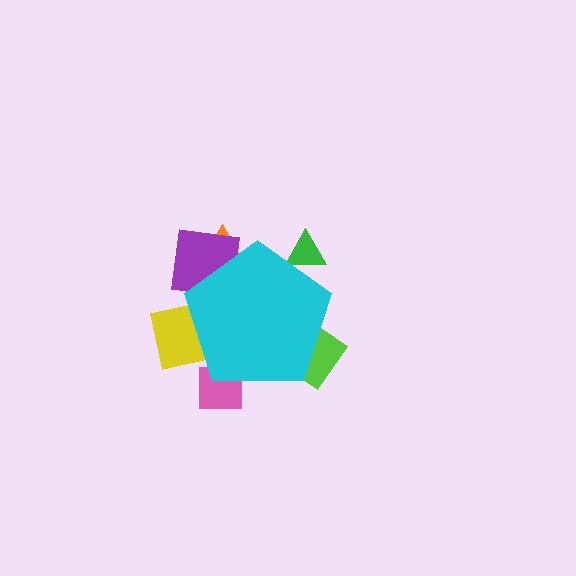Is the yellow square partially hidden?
Yes, the yellow square is partially hidden behind the cyan pentagon.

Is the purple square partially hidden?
Yes, the purple square is partially hidden behind the cyan pentagon.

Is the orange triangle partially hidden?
Yes, the orange triangle is partially hidden behind the cyan pentagon.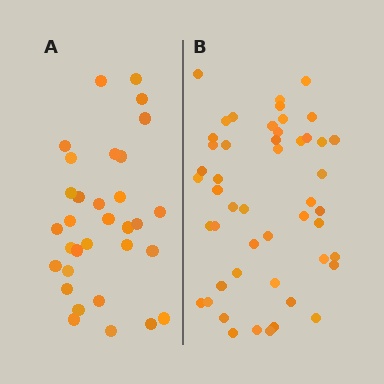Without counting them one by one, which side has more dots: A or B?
Region B (the right region) has more dots.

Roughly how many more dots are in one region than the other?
Region B has approximately 15 more dots than region A.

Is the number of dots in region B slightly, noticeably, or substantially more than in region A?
Region B has substantially more. The ratio is roughly 1.5 to 1.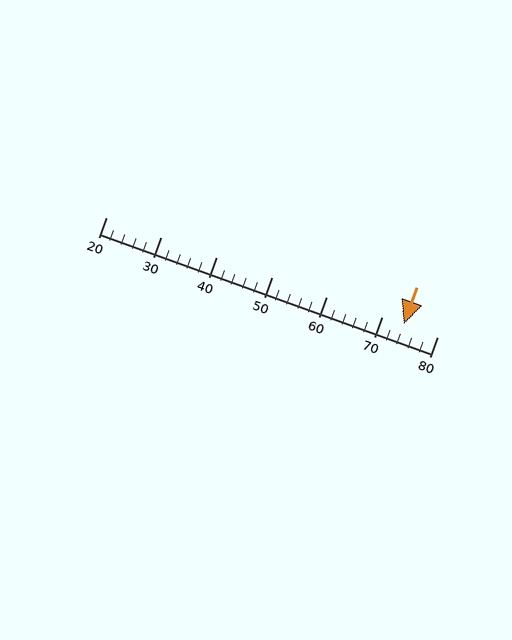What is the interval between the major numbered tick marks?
The major tick marks are spaced 10 units apart.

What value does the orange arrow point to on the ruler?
The orange arrow points to approximately 74.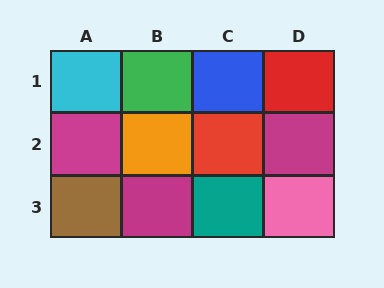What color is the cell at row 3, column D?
Pink.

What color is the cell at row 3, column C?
Teal.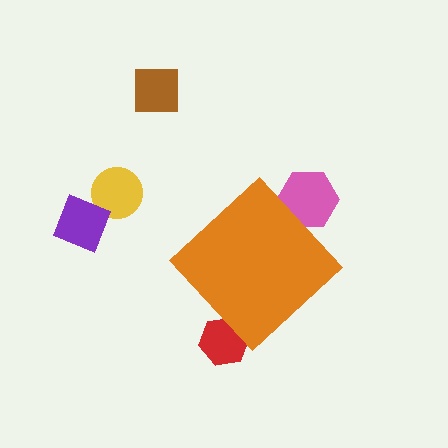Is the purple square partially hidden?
No, the purple square is fully visible.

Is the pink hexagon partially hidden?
Yes, the pink hexagon is partially hidden behind the orange diamond.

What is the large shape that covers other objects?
An orange diamond.